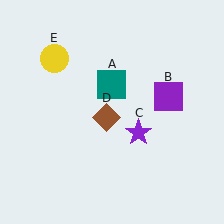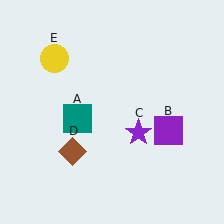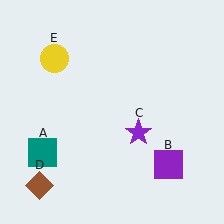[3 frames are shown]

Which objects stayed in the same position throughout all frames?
Purple star (object C) and yellow circle (object E) remained stationary.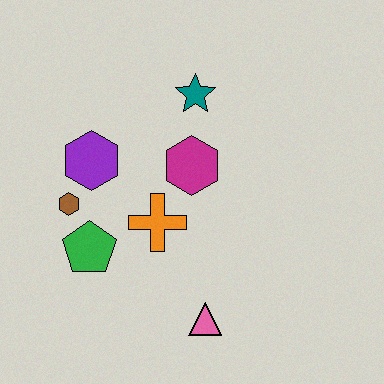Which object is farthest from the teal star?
The pink triangle is farthest from the teal star.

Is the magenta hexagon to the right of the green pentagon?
Yes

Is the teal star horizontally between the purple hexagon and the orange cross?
No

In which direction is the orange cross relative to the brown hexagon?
The orange cross is to the right of the brown hexagon.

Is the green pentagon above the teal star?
No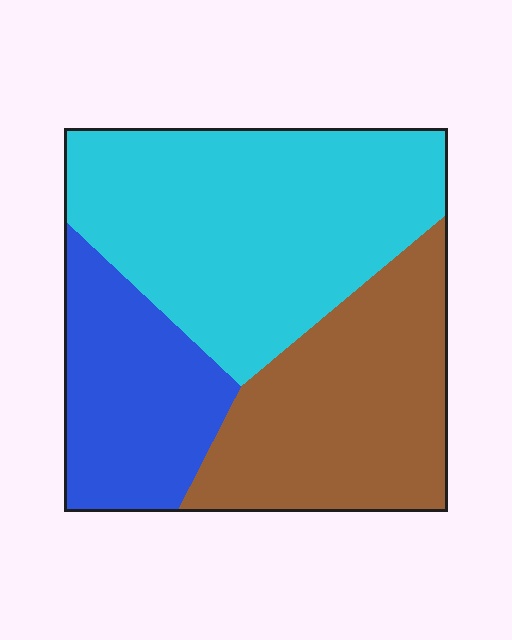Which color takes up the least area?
Blue, at roughly 20%.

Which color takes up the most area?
Cyan, at roughly 45%.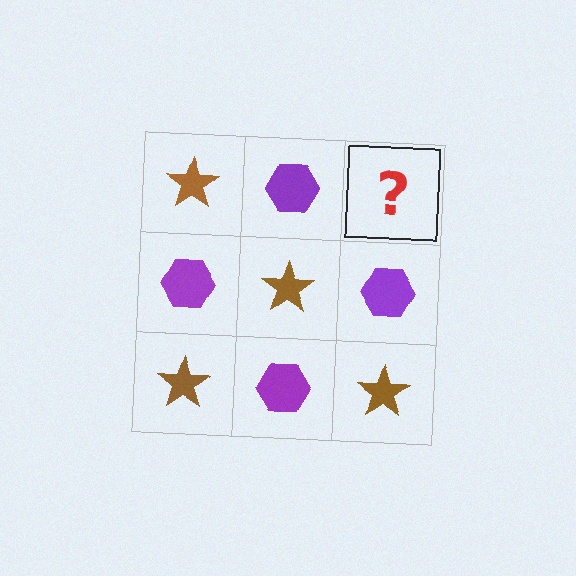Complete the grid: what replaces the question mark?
The question mark should be replaced with a brown star.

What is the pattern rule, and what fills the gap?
The rule is that it alternates brown star and purple hexagon in a checkerboard pattern. The gap should be filled with a brown star.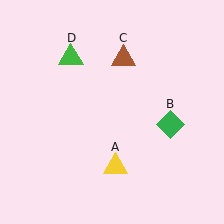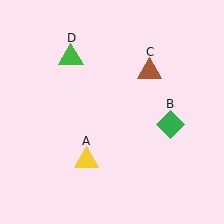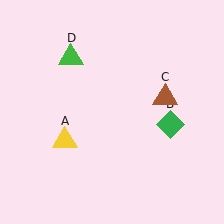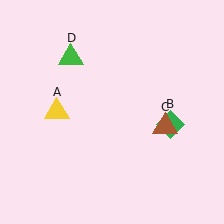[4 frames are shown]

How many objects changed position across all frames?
2 objects changed position: yellow triangle (object A), brown triangle (object C).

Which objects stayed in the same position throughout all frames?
Green diamond (object B) and green triangle (object D) remained stationary.